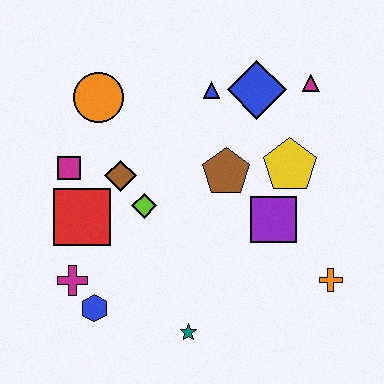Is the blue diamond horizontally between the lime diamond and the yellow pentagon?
Yes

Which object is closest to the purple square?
The yellow pentagon is closest to the purple square.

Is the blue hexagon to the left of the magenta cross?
No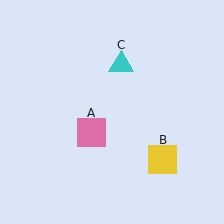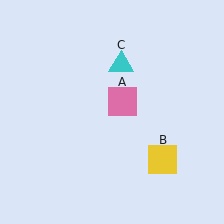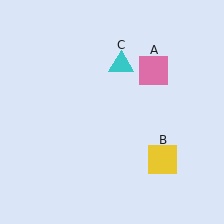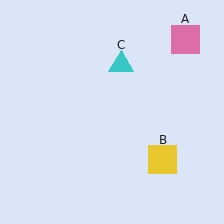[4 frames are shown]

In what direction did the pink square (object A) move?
The pink square (object A) moved up and to the right.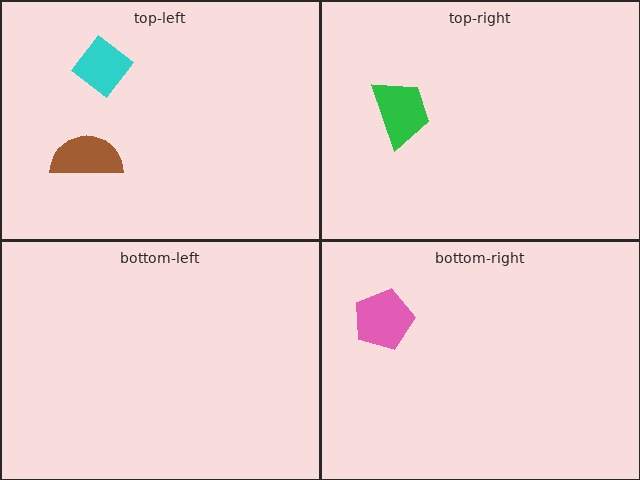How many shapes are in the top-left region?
2.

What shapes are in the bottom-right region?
The pink pentagon.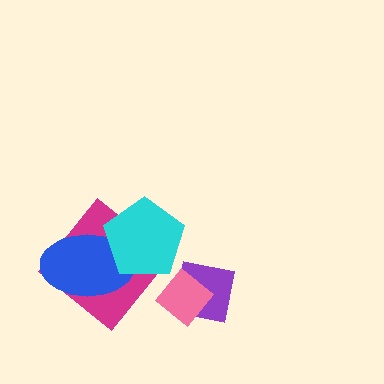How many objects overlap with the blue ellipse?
2 objects overlap with the blue ellipse.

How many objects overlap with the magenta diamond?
2 objects overlap with the magenta diamond.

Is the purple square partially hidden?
Yes, it is partially covered by another shape.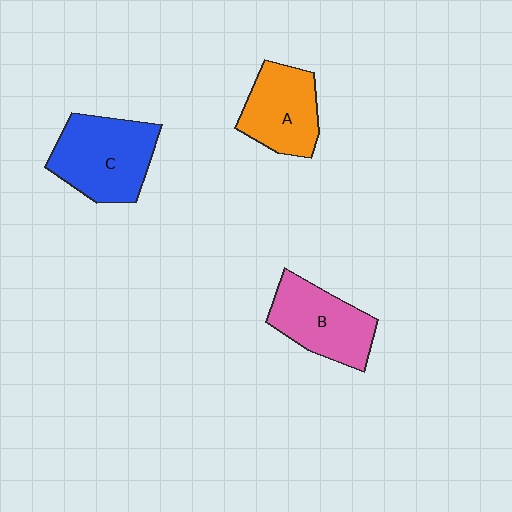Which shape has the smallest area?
Shape A (orange).